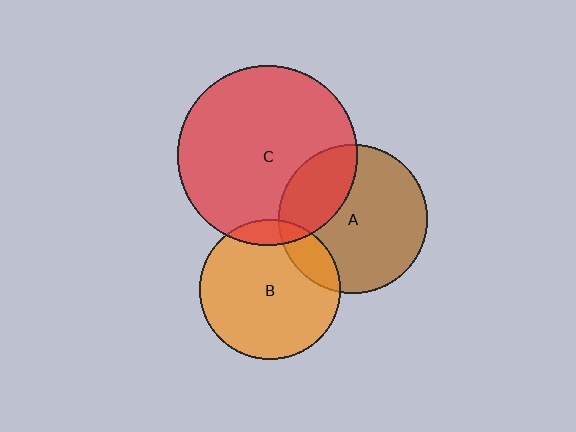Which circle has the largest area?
Circle C (red).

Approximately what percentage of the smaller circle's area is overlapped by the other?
Approximately 15%.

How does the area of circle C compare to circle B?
Approximately 1.6 times.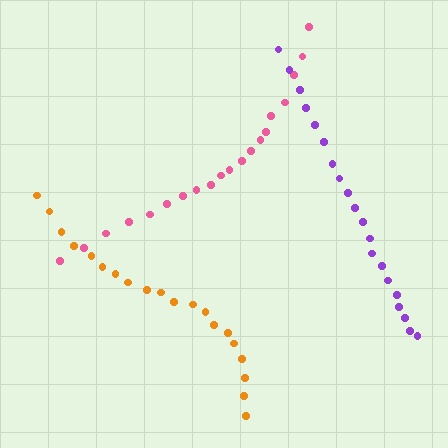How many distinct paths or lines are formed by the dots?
There are 3 distinct paths.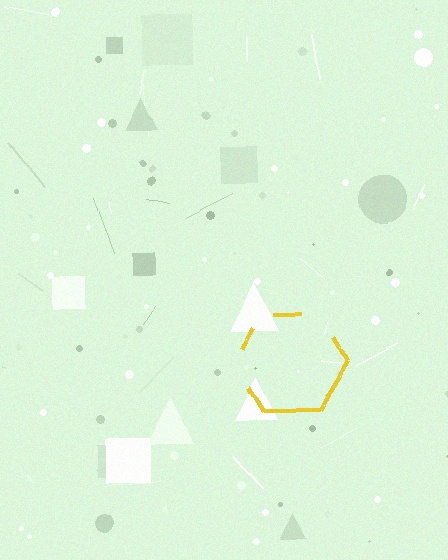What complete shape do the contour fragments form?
The contour fragments form a hexagon.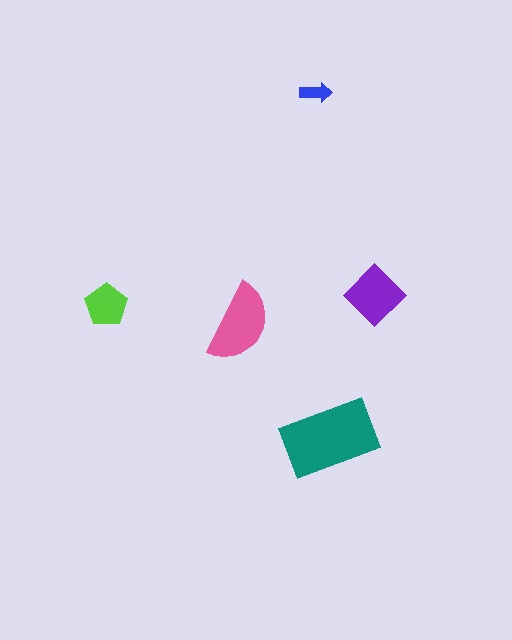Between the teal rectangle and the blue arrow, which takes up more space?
The teal rectangle.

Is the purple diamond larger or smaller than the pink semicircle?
Smaller.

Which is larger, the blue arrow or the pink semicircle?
The pink semicircle.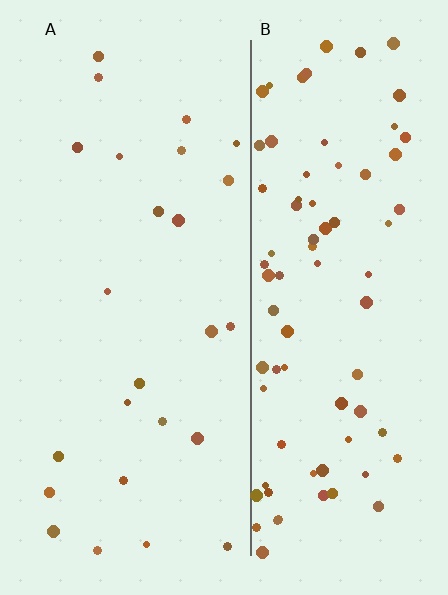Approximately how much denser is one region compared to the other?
Approximately 3.4× — region B over region A.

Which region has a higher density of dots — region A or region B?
B (the right).